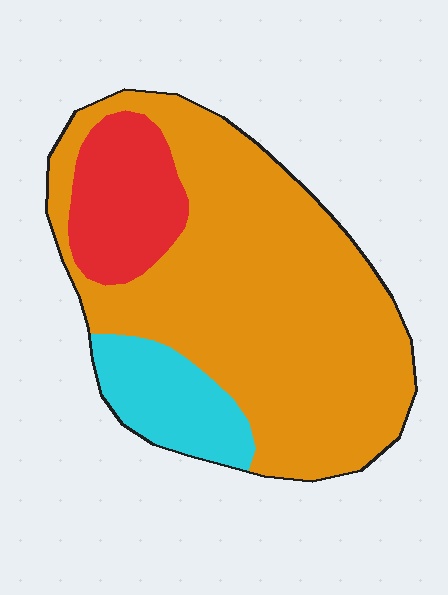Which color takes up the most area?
Orange, at roughly 70%.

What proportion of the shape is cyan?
Cyan takes up less than a sixth of the shape.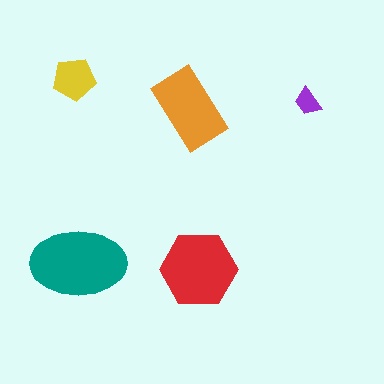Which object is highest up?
The yellow pentagon is topmost.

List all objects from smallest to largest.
The purple trapezoid, the yellow pentagon, the orange rectangle, the red hexagon, the teal ellipse.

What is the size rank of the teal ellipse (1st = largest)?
1st.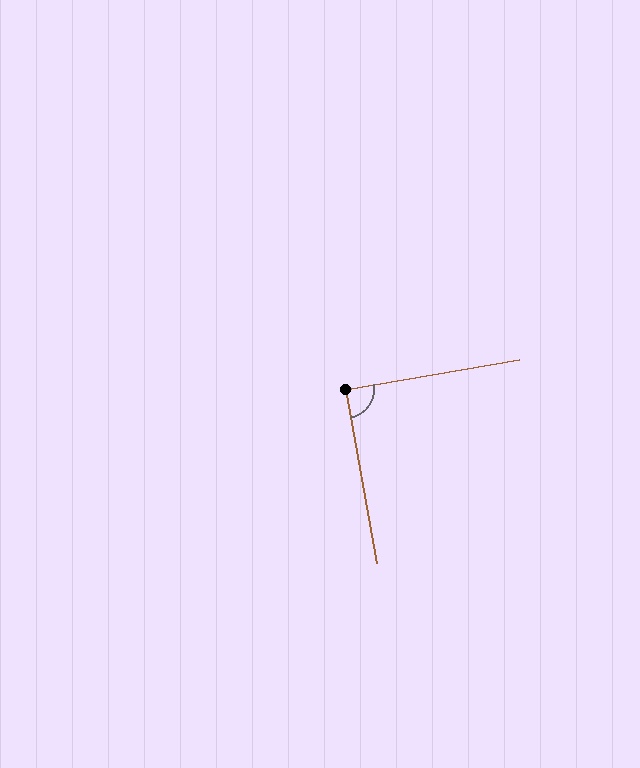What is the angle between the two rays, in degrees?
Approximately 90 degrees.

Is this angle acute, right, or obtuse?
It is approximately a right angle.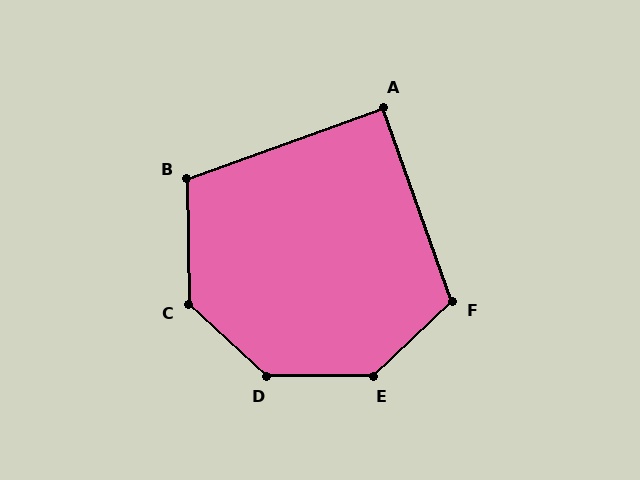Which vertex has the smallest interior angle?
A, at approximately 90 degrees.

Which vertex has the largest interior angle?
D, at approximately 137 degrees.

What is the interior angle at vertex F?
Approximately 114 degrees (obtuse).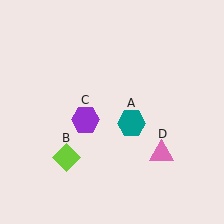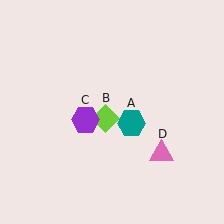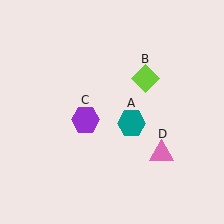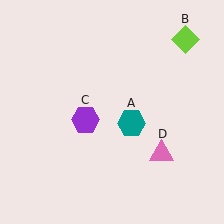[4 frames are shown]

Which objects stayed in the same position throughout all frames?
Teal hexagon (object A) and purple hexagon (object C) and pink triangle (object D) remained stationary.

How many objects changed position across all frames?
1 object changed position: lime diamond (object B).